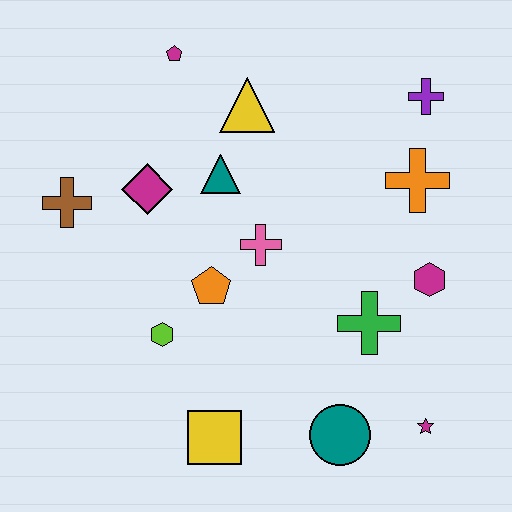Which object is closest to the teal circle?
The magenta star is closest to the teal circle.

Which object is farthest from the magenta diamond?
The magenta star is farthest from the magenta diamond.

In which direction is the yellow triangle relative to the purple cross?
The yellow triangle is to the left of the purple cross.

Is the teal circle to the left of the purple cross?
Yes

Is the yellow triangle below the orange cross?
No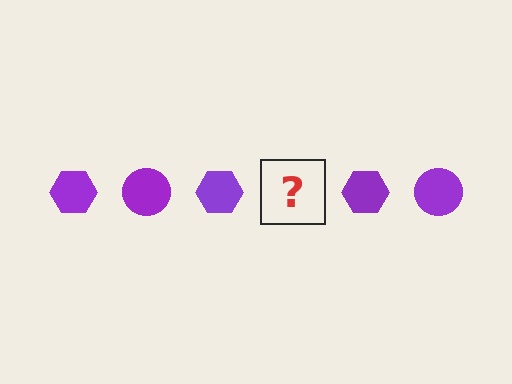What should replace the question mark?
The question mark should be replaced with a purple circle.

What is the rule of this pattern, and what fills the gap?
The rule is that the pattern cycles through hexagon, circle shapes in purple. The gap should be filled with a purple circle.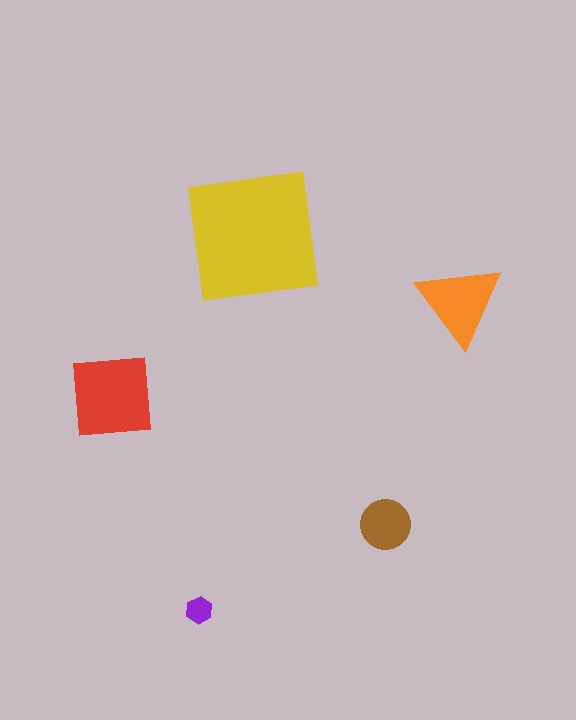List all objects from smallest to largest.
The purple hexagon, the brown circle, the orange triangle, the red square, the yellow square.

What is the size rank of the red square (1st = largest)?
2nd.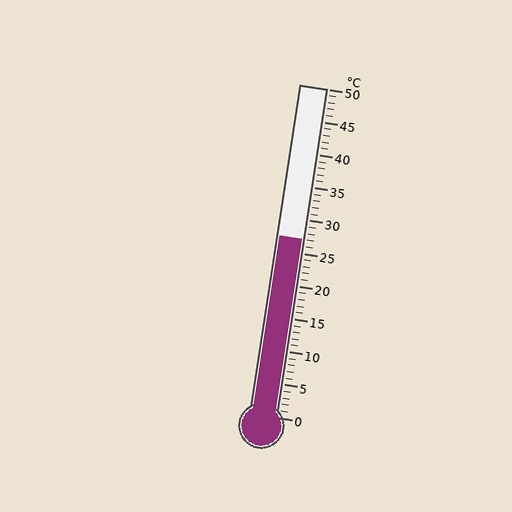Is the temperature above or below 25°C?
The temperature is above 25°C.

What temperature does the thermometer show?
The thermometer shows approximately 27°C.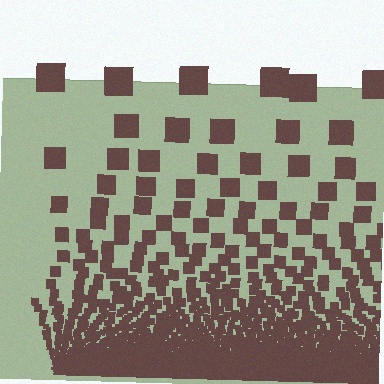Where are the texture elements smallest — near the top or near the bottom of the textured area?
Near the bottom.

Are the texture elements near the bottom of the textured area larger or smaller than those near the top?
Smaller. The gradient is inverted — elements near the bottom are smaller and denser.